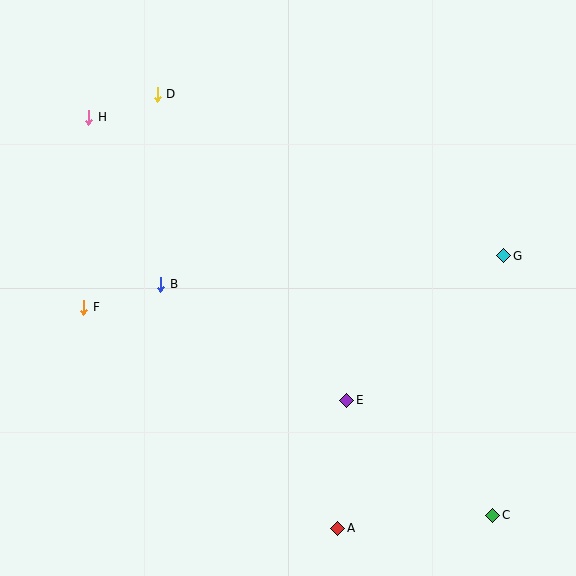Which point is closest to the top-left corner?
Point H is closest to the top-left corner.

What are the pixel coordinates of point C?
Point C is at (493, 515).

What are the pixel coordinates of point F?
Point F is at (84, 307).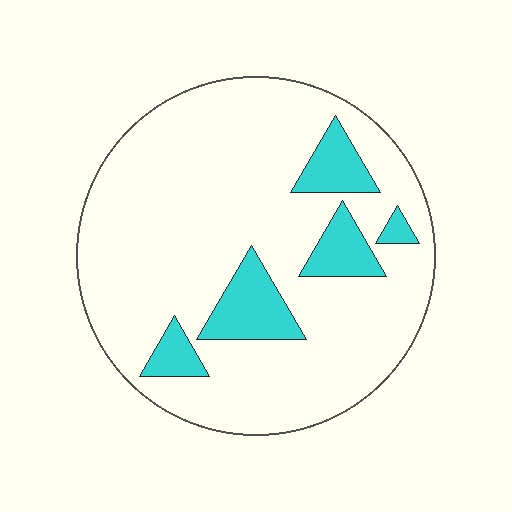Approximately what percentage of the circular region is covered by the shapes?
Approximately 15%.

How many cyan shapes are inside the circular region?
5.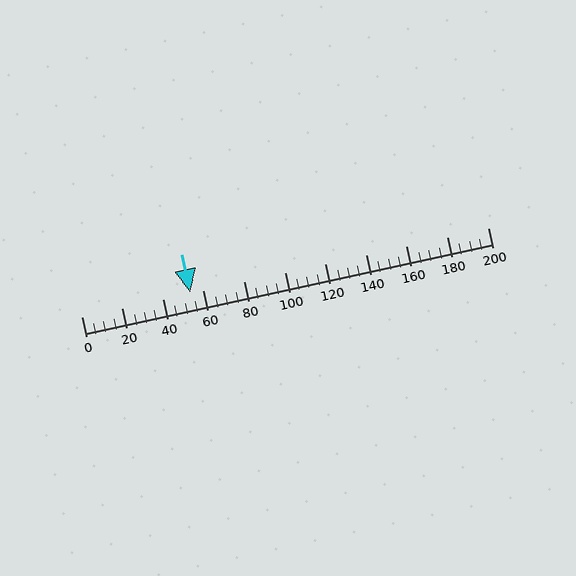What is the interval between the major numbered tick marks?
The major tick marks are spaced 20 units apart.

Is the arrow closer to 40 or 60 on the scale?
The arrow is closer to 60.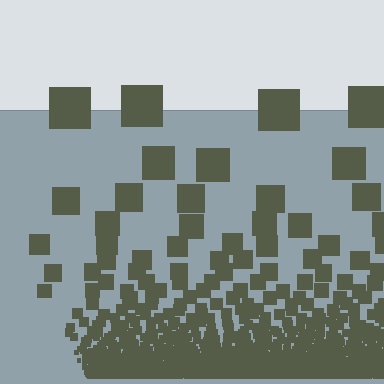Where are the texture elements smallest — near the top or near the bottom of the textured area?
Near the bottom.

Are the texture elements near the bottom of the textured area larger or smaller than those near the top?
Smaller. The gradient is inverted — elements near the bottom are smaller and denser.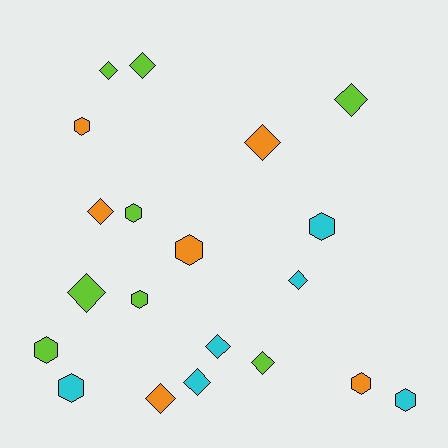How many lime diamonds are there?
There are 5 lime diamonds.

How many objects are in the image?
There are 20 objects.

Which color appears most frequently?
Lime, with 8 objects.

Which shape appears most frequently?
Diamond, with 11 objects.